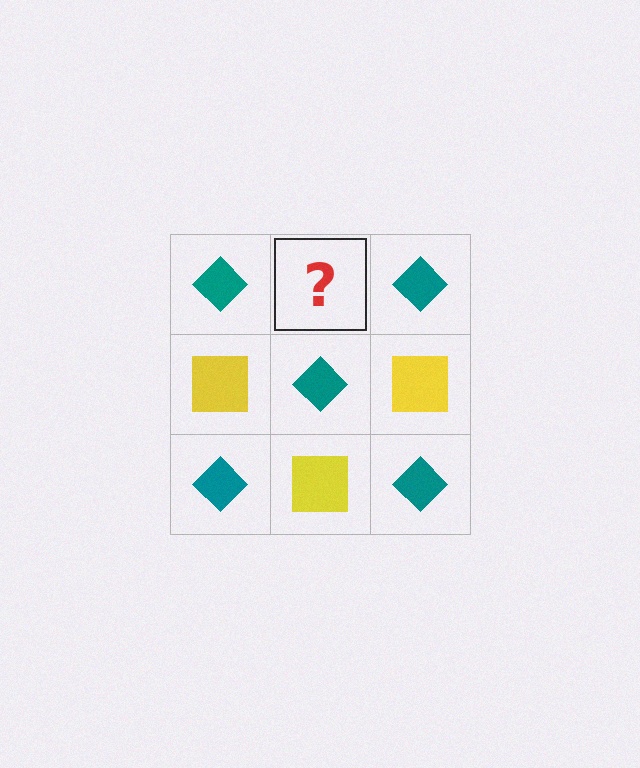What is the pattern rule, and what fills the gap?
The rule is that it alternates teal diamond and yellow square in a checkerboard pattern. The gap should be filled with a yellow square.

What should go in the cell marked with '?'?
The missing cell should contain a yellow square.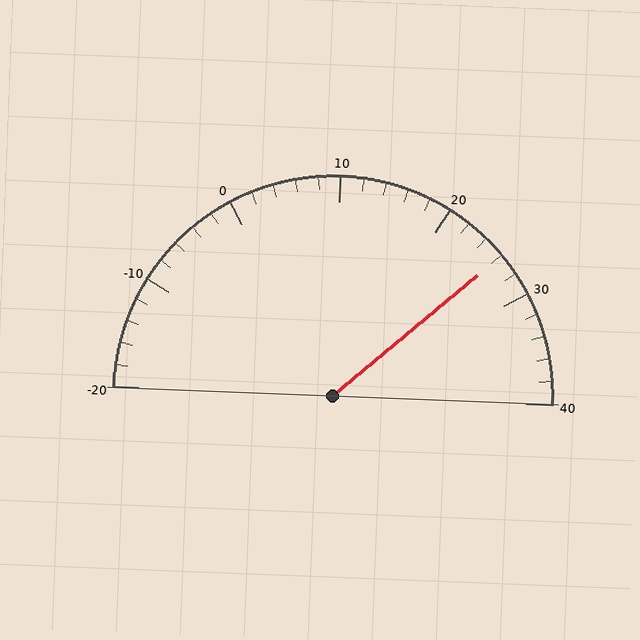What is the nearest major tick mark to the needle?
The nearest major tick mark is 30.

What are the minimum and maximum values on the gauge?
The gauge ranges from -20 to 40.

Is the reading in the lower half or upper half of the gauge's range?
The reading is in the upper half of the range (-20 to 40).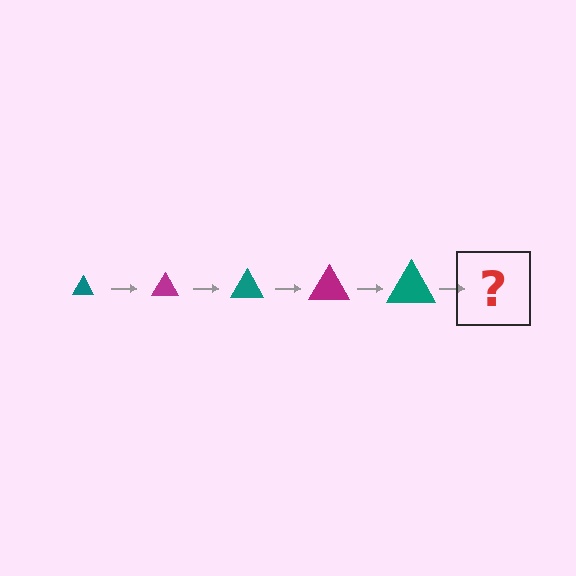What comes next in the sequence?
The next element should be a magenta triangle, larger than the previous one.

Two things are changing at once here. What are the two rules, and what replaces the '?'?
The two rules are that the triangle grows larger each step and the color cycles through teal and magenta. The '?' should be a magenta triangle, larger than the previous one.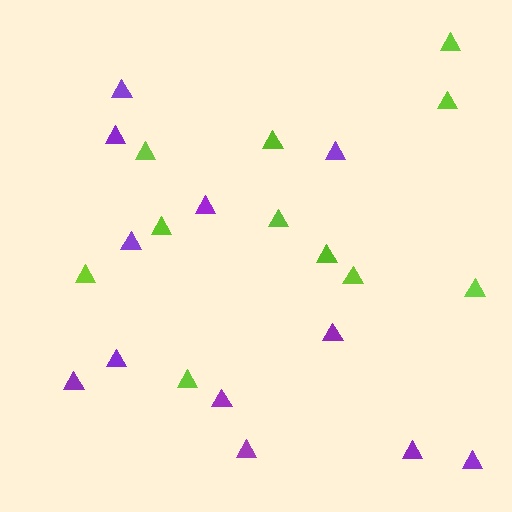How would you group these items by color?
There are 2 groups: one group of purple triangles (12) and one group of lime triangles (11).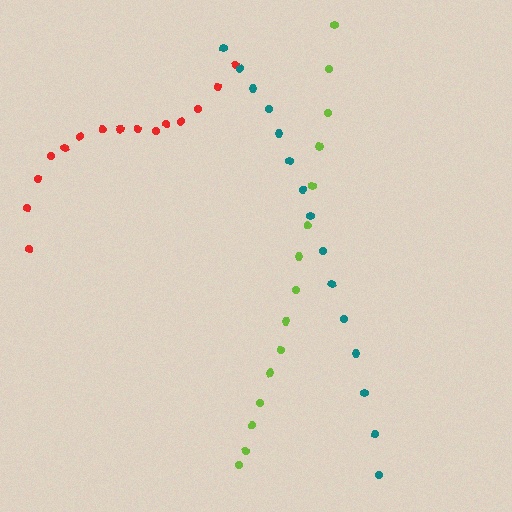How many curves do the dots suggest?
There are 3 distinct paths.